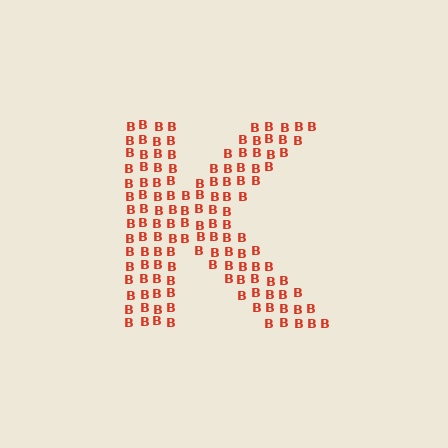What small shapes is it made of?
It is made of small letter B's.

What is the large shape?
The large shape is the letter K.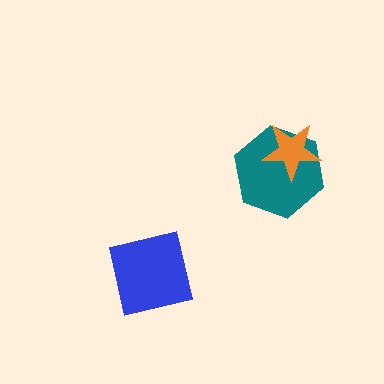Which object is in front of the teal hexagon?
The orange star is in front of the teal hexagon.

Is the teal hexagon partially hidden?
Yes, it is partially covered by another shape.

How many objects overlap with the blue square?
0 objects overlap with the blue square.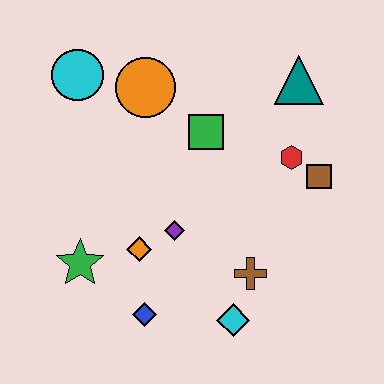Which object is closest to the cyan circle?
The orange circle is closest to the cyan circle.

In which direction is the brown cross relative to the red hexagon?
The brown cross is below the red hexagon.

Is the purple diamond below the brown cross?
No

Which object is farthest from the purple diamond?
The teal triangle is farthest from the purple diamond.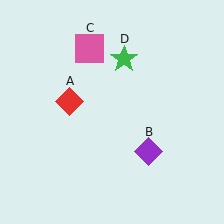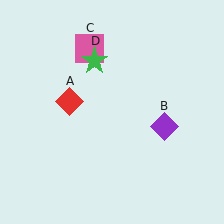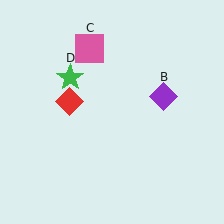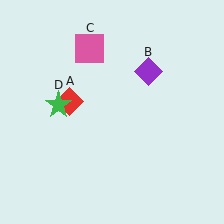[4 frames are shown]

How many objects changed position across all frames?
2 objects changed position: purple diamond (object B), green star (object D).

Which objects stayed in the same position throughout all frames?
Red diamond (object A) and pink square (object C) remained stationary.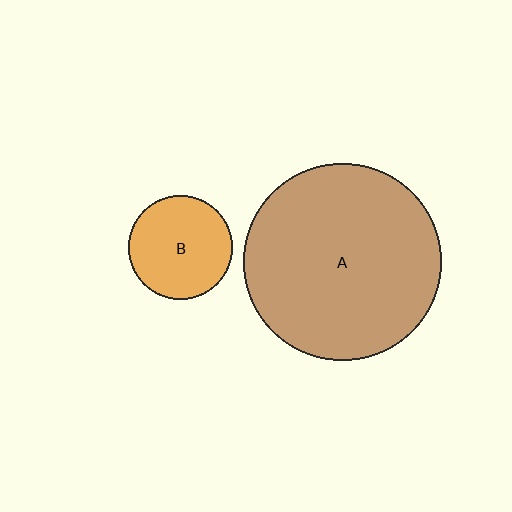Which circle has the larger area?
Circle A (brown).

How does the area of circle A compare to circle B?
Approximately 3.6 times.